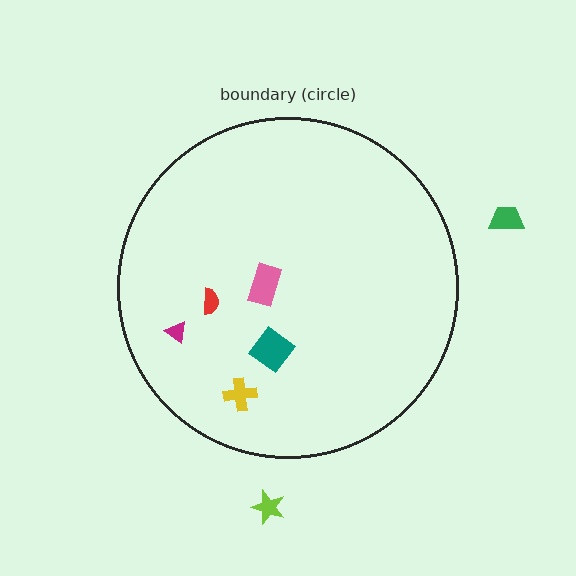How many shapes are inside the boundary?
5 inside, 2 outside.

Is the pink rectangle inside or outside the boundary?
Inside.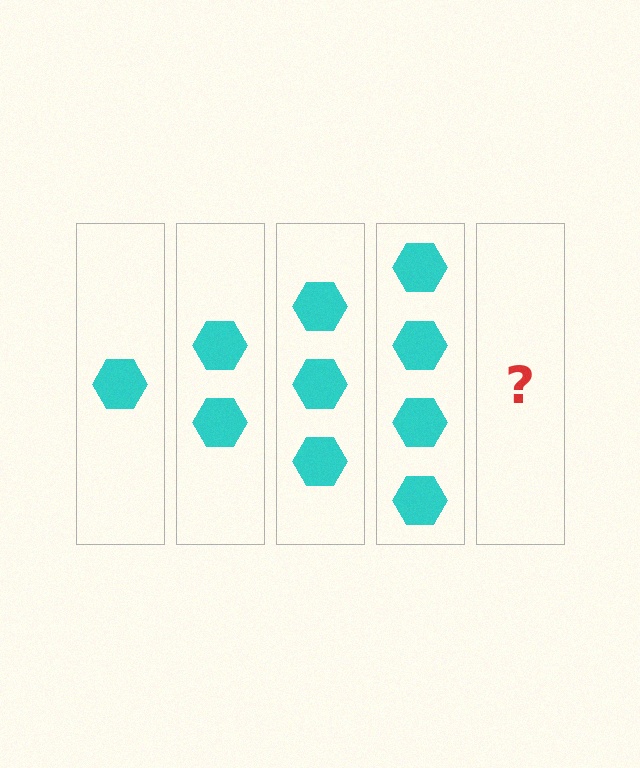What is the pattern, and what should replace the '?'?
The pattern is that each step adds one more hexagon. The '?' should be 5 hexagons.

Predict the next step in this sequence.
The next step is 5 hexagons.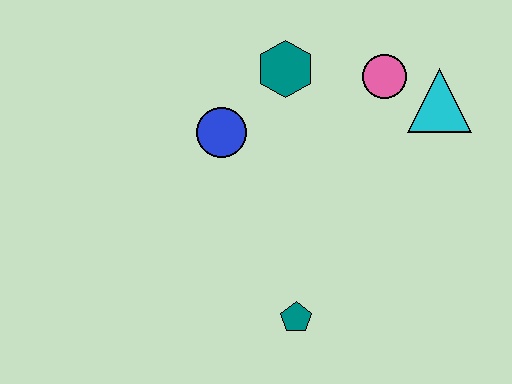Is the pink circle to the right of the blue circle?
Yes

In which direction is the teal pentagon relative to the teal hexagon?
The teal pentagon is below the teal hexagon.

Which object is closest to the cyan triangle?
The pink circle is closest to the cyan triangle.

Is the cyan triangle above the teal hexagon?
No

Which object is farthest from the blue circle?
The cyan triangle is farthest from the blue circle.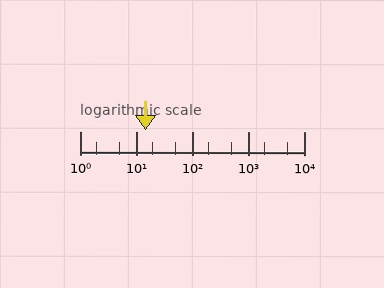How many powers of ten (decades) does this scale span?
The scale spans 4 decades, from 1 to 10000.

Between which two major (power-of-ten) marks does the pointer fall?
The pointer is between 10 and 100.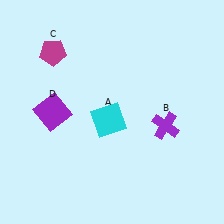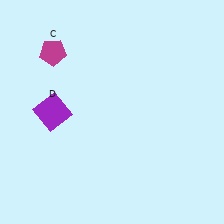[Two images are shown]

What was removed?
The cyan square (A), the purple cross (B) were removed in Image 2.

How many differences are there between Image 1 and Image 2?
There are 2 differences between the two images.